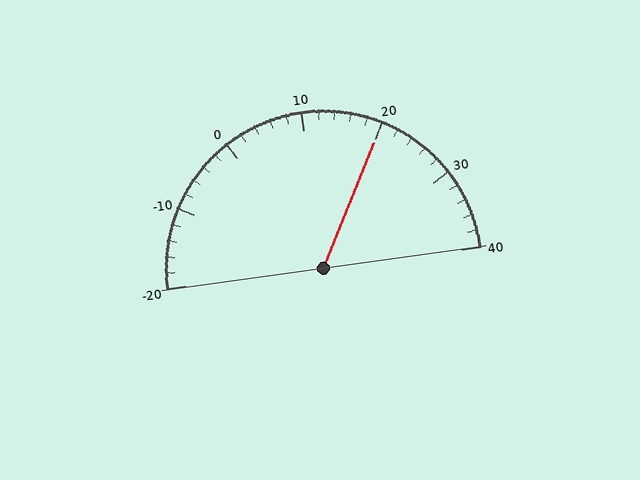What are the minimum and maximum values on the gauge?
The gauge ranges from -20 to 40.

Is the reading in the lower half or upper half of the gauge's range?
The reading is in the upper half of the range (-20 to 40).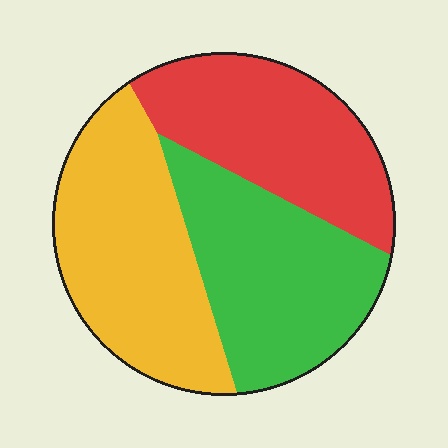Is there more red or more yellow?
Yellow.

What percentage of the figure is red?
Red takes up between a quarter and a half of the figure.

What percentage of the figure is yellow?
Yellow covers 36% of the figure.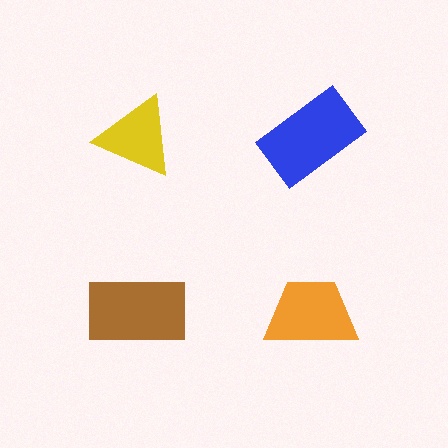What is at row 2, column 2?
An orange trapezoid.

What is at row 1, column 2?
A blue rectangle.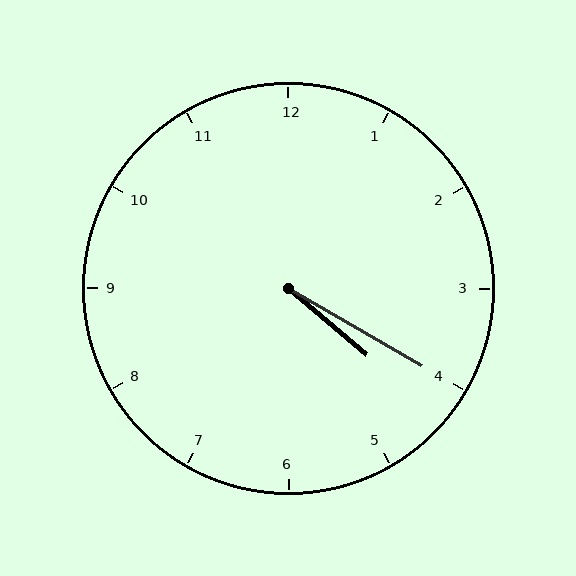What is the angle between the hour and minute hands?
Approximately 10 degrees.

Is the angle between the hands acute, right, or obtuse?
It is acute.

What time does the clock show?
4:20.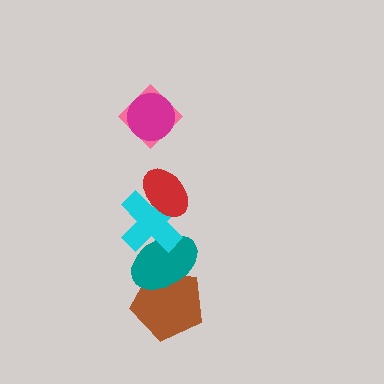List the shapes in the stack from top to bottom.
From top to bottom: the magenta circle, the pink diamond, the red ellipse, the cyan cross, the teal ellipse, the brown pentagon.